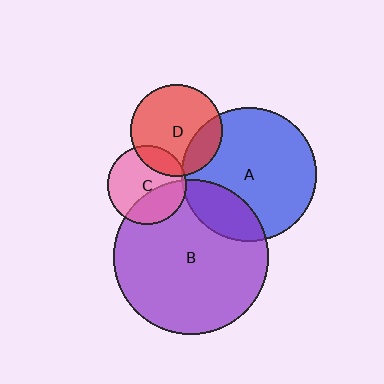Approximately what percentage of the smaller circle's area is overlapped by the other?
Approximately 35%.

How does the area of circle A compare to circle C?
Approximately 2.9 times.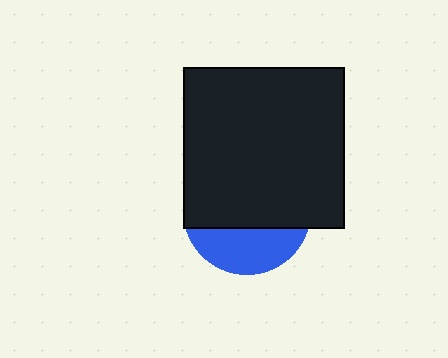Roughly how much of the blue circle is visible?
A small part of it is visible (roughly 32%).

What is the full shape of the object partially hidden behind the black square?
The partially hidden object is a blue circle.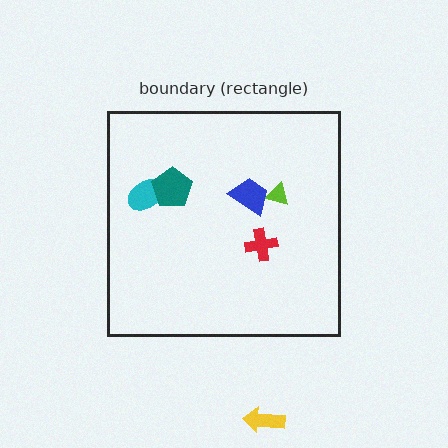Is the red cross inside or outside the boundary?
Inside.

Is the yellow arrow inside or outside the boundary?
Outside.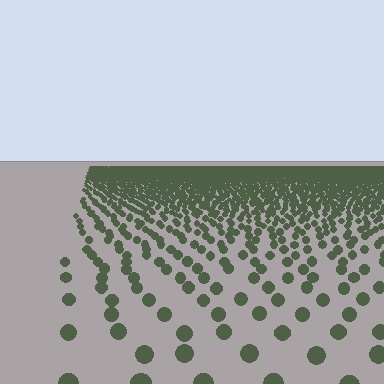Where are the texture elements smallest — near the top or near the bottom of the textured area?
Near the top.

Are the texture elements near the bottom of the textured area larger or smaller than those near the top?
Larger. Near the bottom, elements are closer to the viewer and appear at a bigger on-screen size.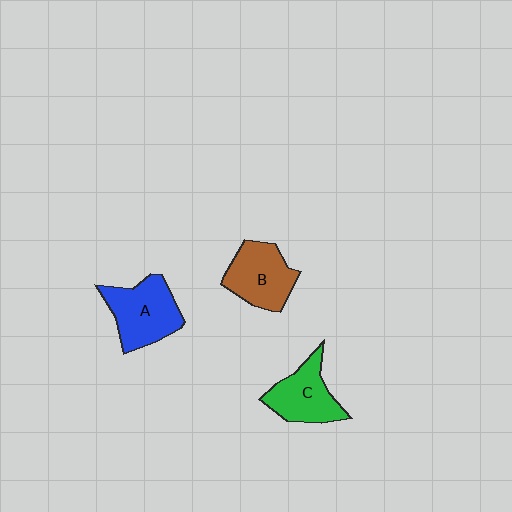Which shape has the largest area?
Shape A (blue).